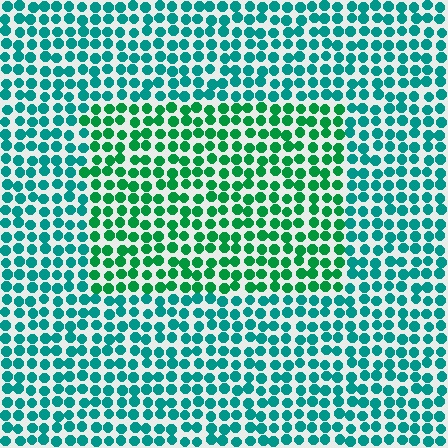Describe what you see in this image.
The image is filled with small teal elements in a uniform arrangement. A rectangle-shaped region is visible where the elements are tinted to a slightly different hue, forming a subtle color boundary.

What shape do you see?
I see a rectangle.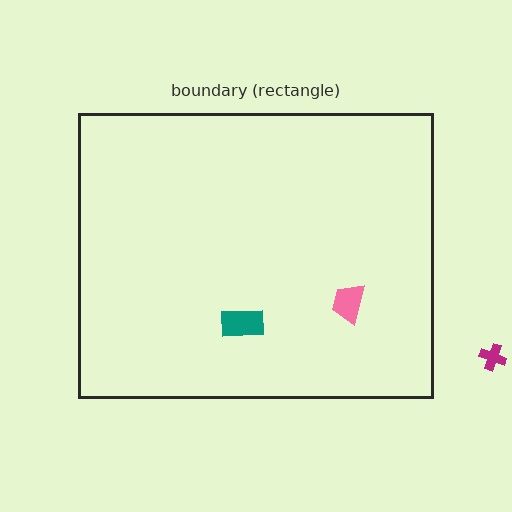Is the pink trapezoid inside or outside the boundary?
Inside.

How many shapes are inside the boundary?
2 inside, 1 outside.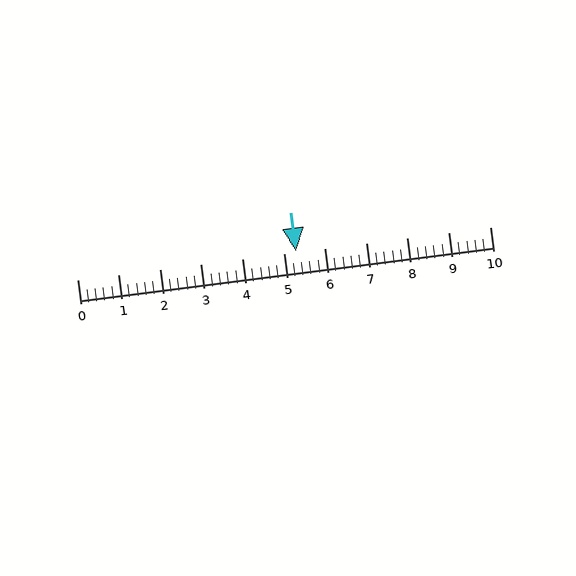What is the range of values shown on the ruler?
The ruler shows values from 0 to 10.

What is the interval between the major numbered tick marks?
The major tick marks are spaced 1 units apart.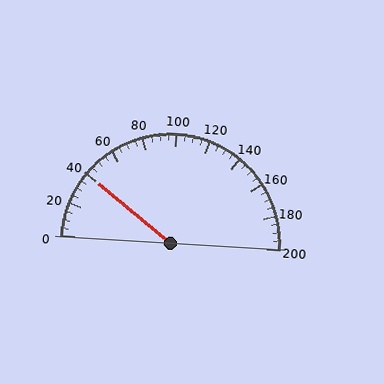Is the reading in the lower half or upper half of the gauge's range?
The reading is in the lower half of the range (0 to 200).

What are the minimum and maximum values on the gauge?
The gauge ranges from 0 to 200.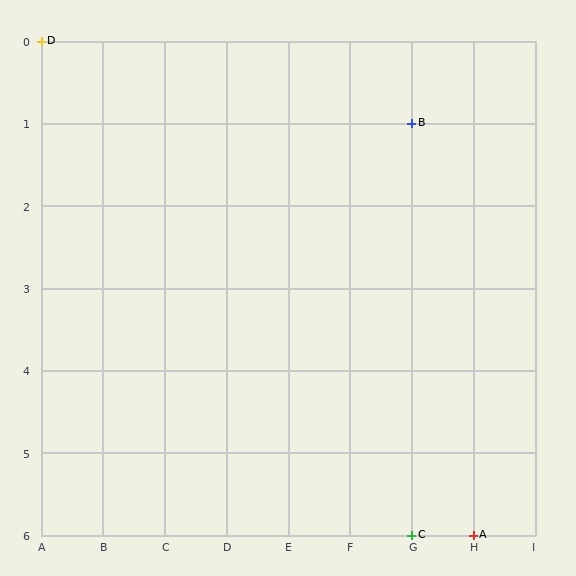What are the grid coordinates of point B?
Point B is at grid coordinates (G, 1).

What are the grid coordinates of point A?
Point A is at grid coordinates (H, 6).